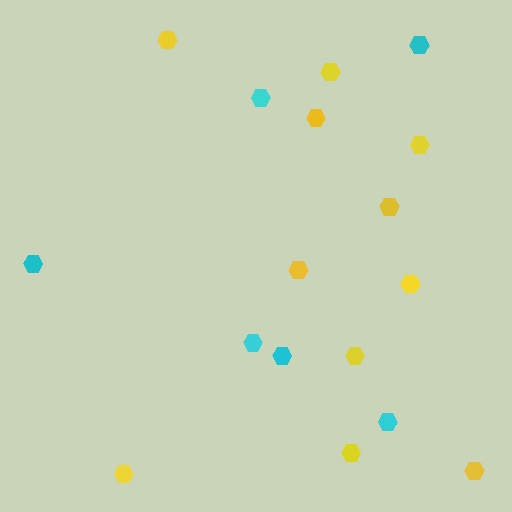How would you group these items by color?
There are 2 groups: one group of cyan hexagons (6) and one group of yellow hexagons (11).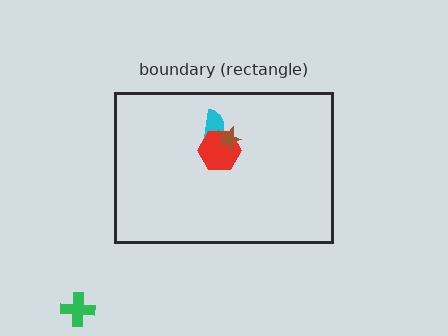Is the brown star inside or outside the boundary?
Inside.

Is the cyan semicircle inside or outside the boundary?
Inside.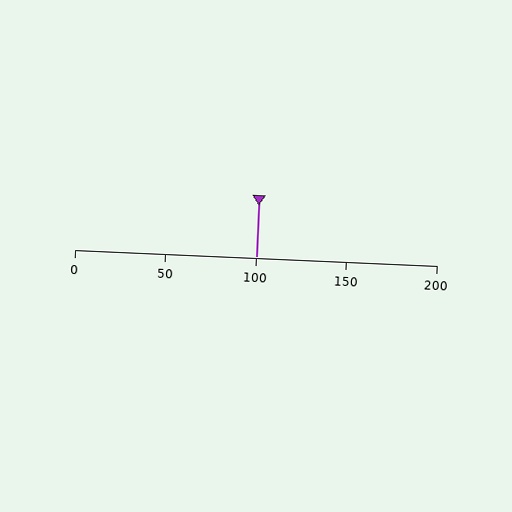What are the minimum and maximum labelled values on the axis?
The axis runs from 0 to 200.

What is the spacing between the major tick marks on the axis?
The major ticks are spaced 50 apart.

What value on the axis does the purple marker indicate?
The marker indicates approximately 100.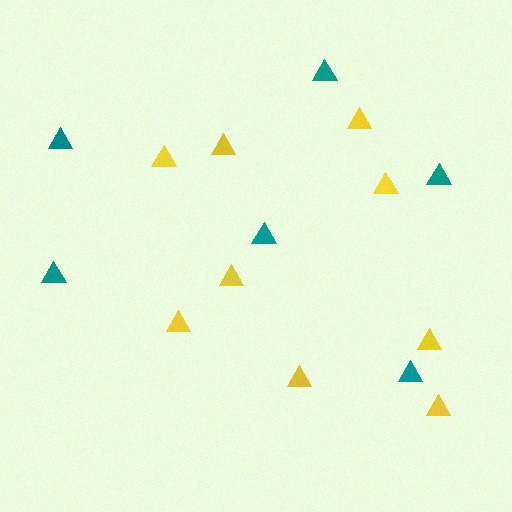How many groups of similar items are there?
There are 2 groups: one group of teal triangles (6) and one group of yellow triangles (9).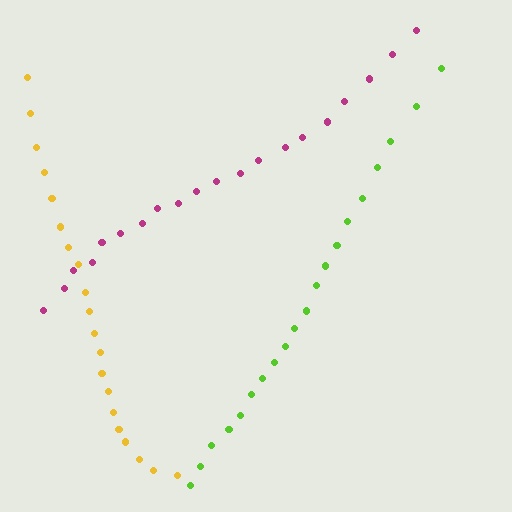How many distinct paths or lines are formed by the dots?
There are 3 distinct paths.